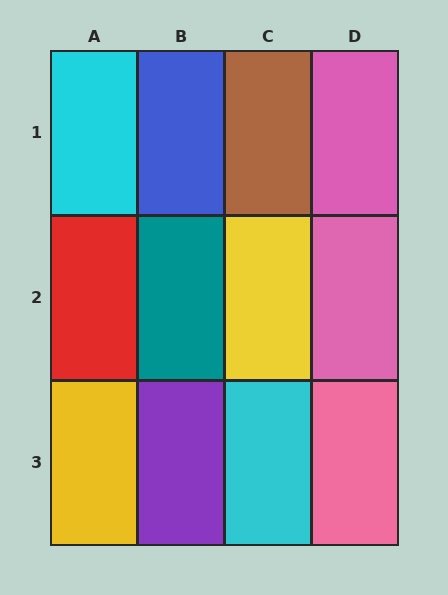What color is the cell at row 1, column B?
Blue.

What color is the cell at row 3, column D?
Pink.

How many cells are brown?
1 cell is brown.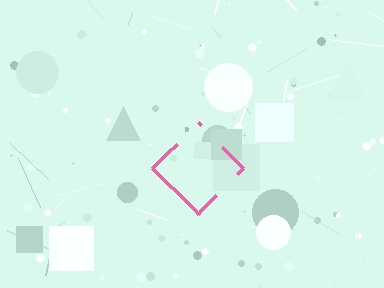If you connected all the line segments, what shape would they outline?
They would outline a diamond.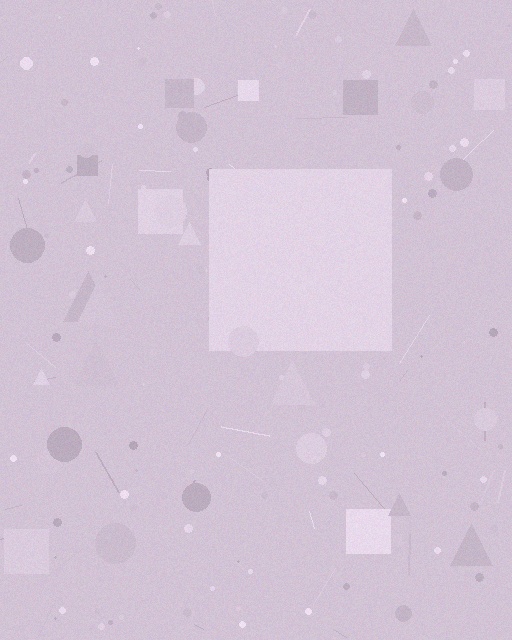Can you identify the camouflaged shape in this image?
The camouflaged shape is a square.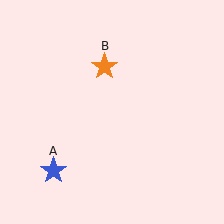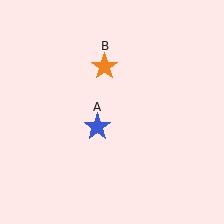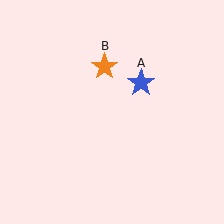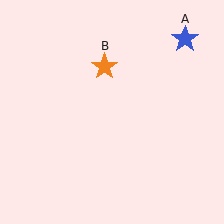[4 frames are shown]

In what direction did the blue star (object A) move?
The blue star (object A) moved up and to the right.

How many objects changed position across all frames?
1 object changed position: blue star (object A).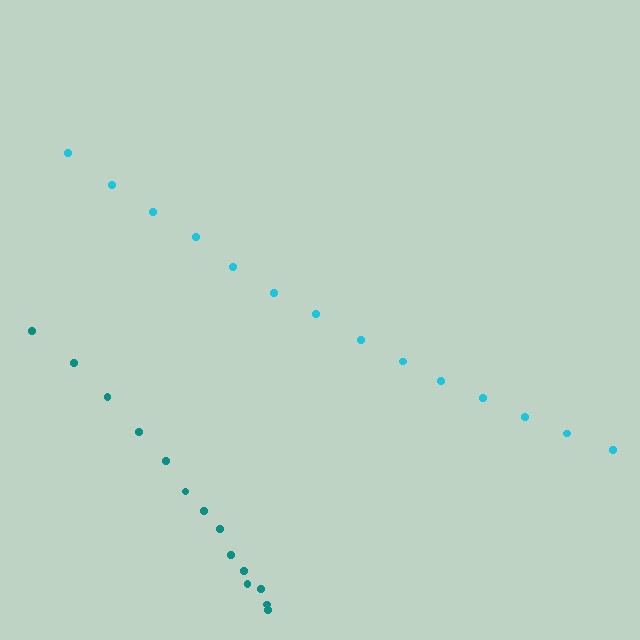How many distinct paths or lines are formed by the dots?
There are 2 distinct paths.